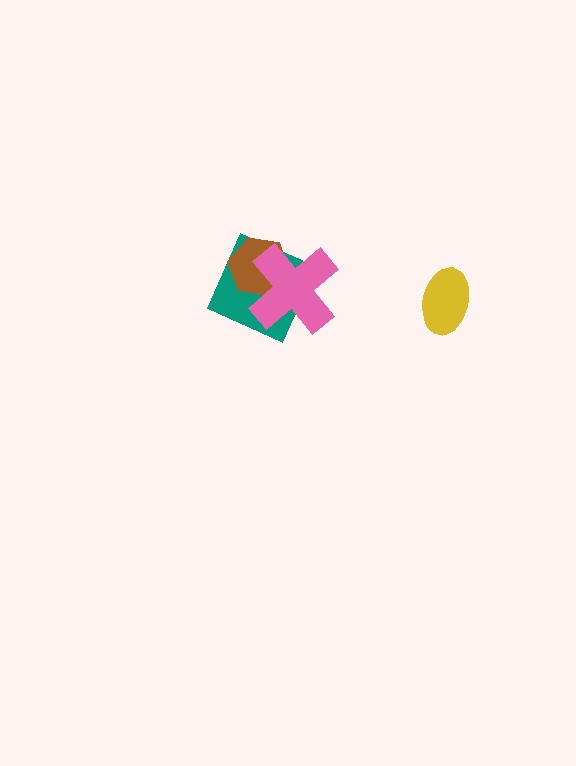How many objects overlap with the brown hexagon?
2 objects overlap with the brown hexagon.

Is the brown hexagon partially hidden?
Yes, it is partially covered by another shape.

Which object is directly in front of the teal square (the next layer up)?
The brown hexagon is directly in front of the teal square.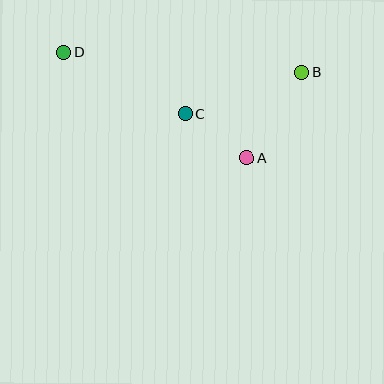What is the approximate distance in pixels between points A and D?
The distance between A and D is approximately 212 pixels.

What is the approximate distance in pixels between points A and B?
The distance between A and B is approximately 101 pixels.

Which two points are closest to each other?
Points A and C are closest to each other.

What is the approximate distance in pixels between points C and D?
The distance between C and D is approximately 136 pixels.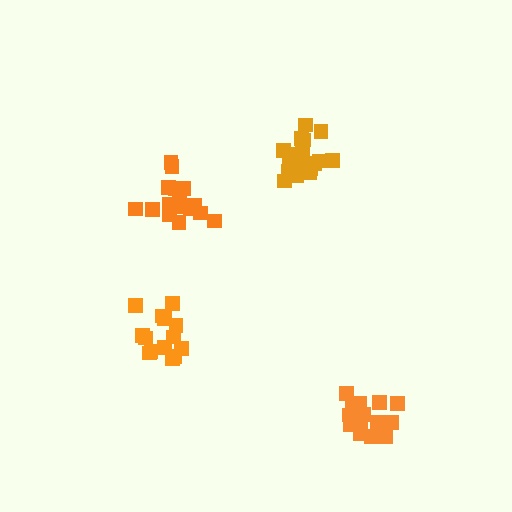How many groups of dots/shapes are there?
There are 4 groups.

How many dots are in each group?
Group 1: 19 dots, Group 2: 16 dots, Group 3: 14 dots, Group 4: 17 dots (66 total).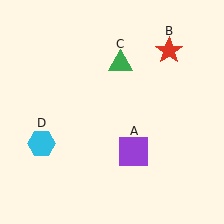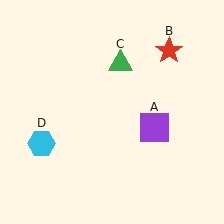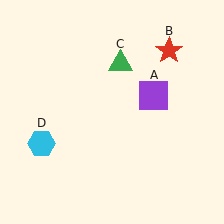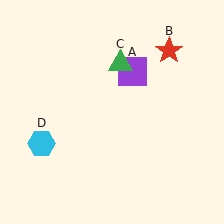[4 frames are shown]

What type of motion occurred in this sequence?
The purple square (object A) rotated counterclockwise around the center of the scene.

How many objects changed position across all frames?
1 object changed position: purple square (object A).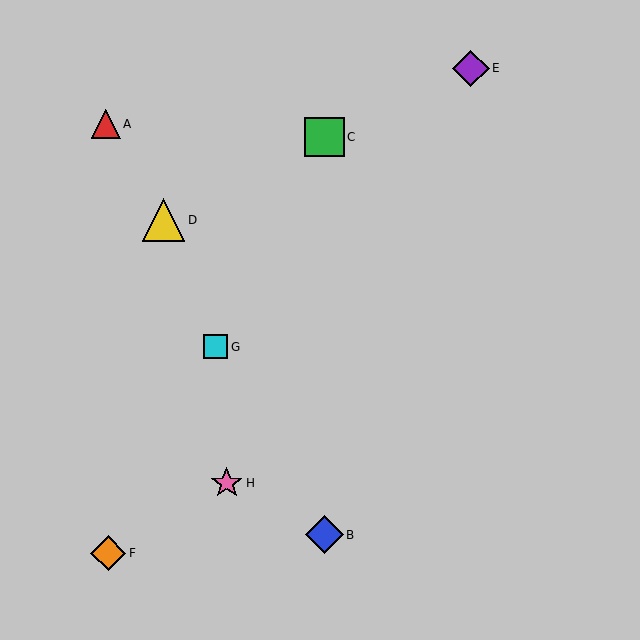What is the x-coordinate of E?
Object E is at x≈471.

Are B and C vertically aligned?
Yes, both are at x≈325.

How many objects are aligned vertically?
2 objects (B, C) are aligned vertically.